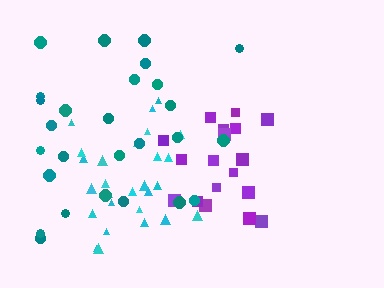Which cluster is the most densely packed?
Cyan.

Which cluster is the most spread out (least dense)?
Teal.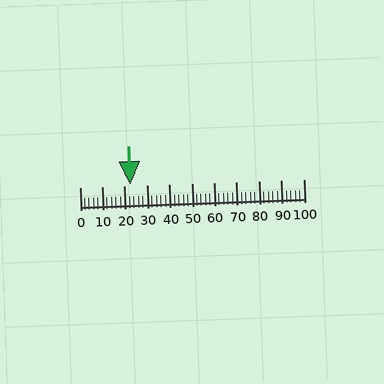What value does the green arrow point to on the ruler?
The green arrow points to approximately 23.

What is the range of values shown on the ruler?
The ruler shows values from 0 to 100.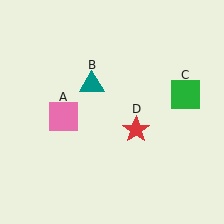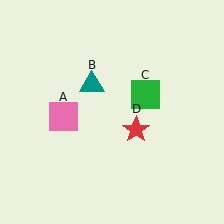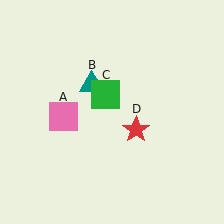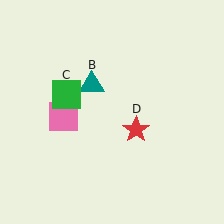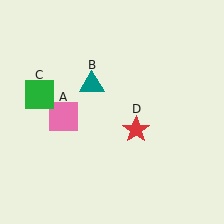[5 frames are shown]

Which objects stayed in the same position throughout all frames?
Pink square (object A) and teal triangle (object B) and red star (object D) remained stationary.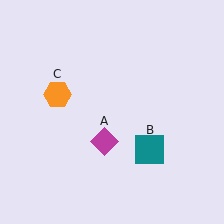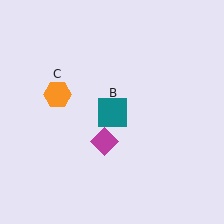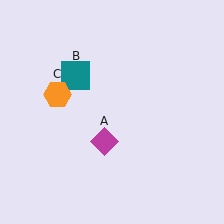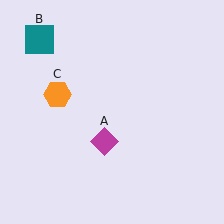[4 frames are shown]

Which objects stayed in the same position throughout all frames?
Magenta diamond (object A) and orange hexagon (object C) remained stationary.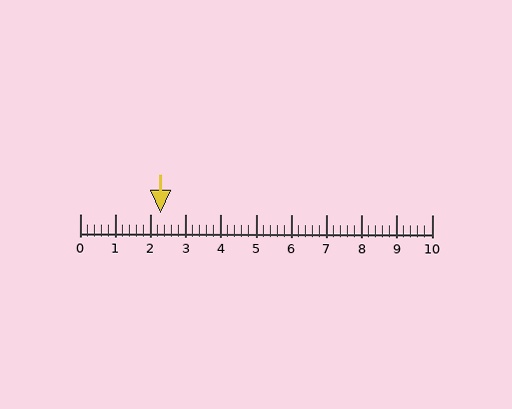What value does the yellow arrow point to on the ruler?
The yellow arrow points to approximately 2.3.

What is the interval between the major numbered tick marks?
The major tick marks are spaced 1 units apart.